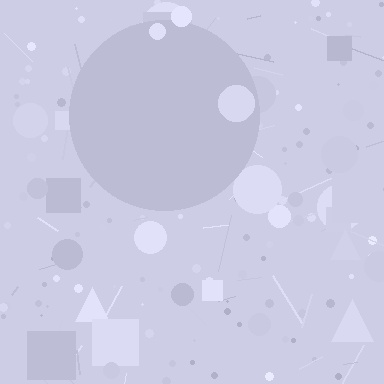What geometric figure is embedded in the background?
A circle is embedded in the background.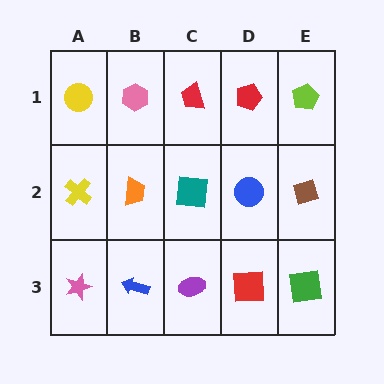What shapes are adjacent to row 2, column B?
A pink hexagon (row 1, column B), a blue arrow (row 3, column B), a yellow cross (row 2, column A), a teal square (row 2, column C).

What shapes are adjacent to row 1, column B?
An orange trapezoid (row 2, column B), a yellow circle (row 1, column A), a red trapezoid (row 1, column C).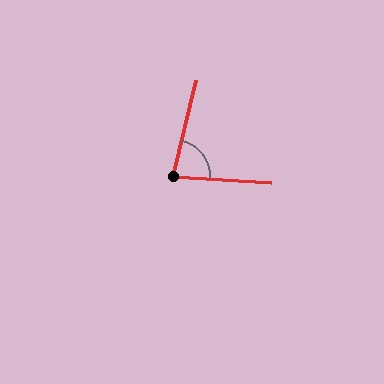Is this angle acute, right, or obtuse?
It is acute.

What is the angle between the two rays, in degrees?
Approximately 80 degrees.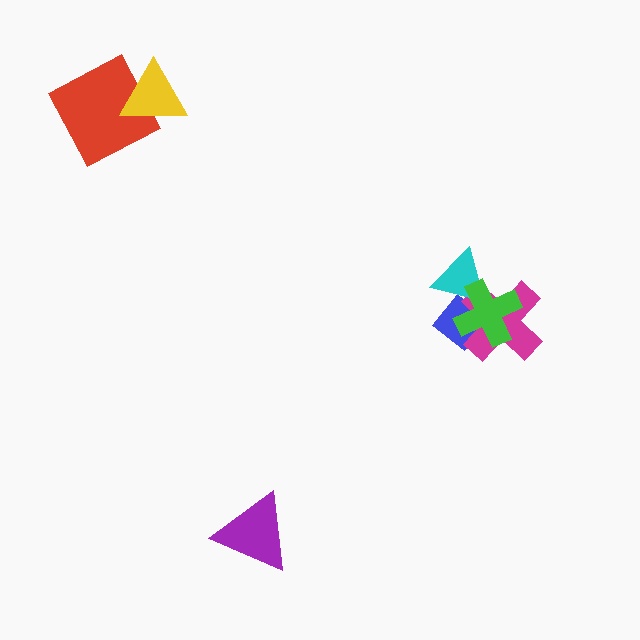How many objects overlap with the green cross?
3 objects overlap with the green cross.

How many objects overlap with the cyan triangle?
3 objects overlap with the cyan triangle.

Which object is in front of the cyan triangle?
The green cross is in front of the cyan triangle.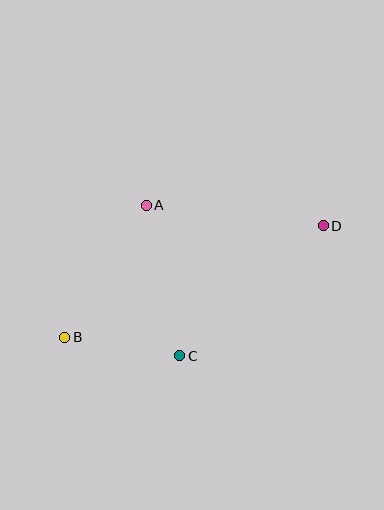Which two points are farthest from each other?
Points B and D are farthest from each other.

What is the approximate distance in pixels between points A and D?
The distance between A and D is approximately 178 pixels.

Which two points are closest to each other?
Points B and C are closest to each other.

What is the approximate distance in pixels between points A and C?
The distance between A and C is approximately 154 pixels.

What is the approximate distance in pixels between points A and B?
The distance between A and B is approximately 155 pixels.